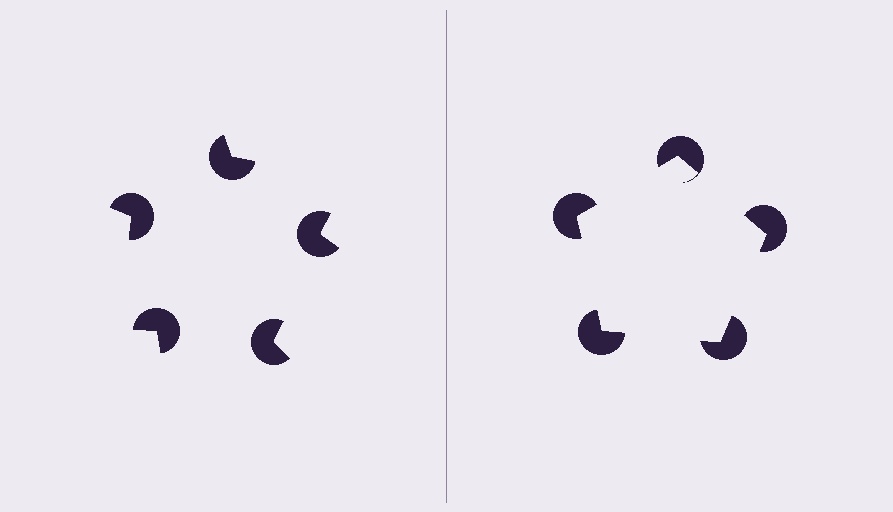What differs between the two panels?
The pac-man discs are positioned identically on both sides; only the wedge orientations differ. On the right they align to a pentagon; on the left they are misaligned.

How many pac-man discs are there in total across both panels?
10 — 5 on each side.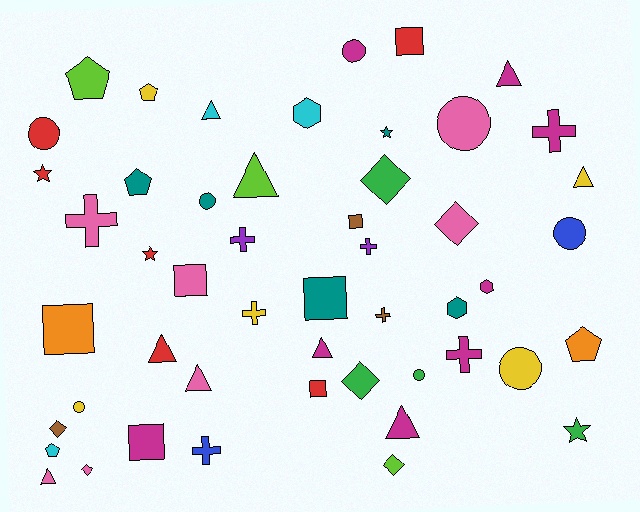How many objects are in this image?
There are 50 objects.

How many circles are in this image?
There are 8 circles.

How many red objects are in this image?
There are 6 red objects.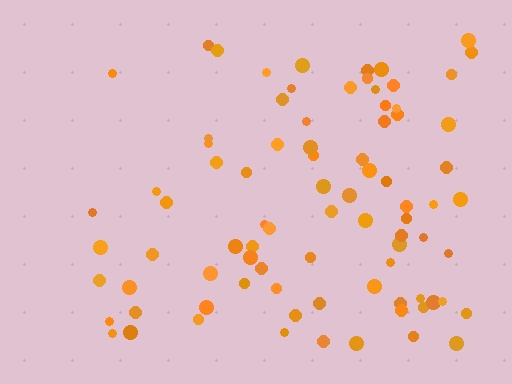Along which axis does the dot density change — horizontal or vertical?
Horizontal.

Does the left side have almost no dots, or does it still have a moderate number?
Still a moderate number, just noticeably fewer than the right.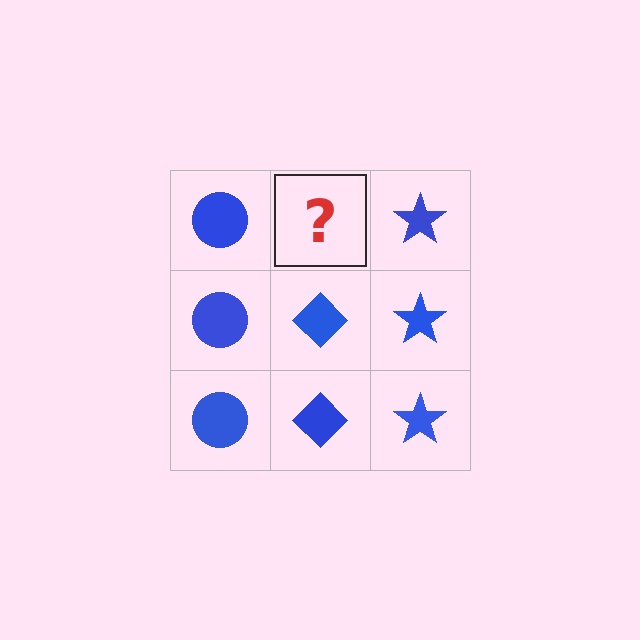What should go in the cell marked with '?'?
The missing cell should contain a blue diamond.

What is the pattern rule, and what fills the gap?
The rule is that each column has a consistent shape. The gap should be filled with a blue diamond.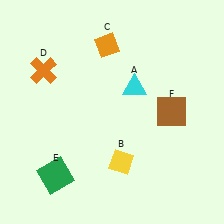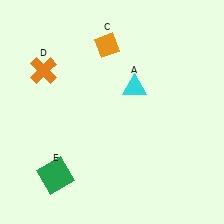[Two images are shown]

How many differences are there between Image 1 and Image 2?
There are 2 differences between the two images.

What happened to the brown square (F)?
The brown square (F) was removed in Image 2. It was in the top-right area of Image 1.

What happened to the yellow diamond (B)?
The yellow diamond (B) was removed in Image 2. It was in the bottom-right area of Image 1.